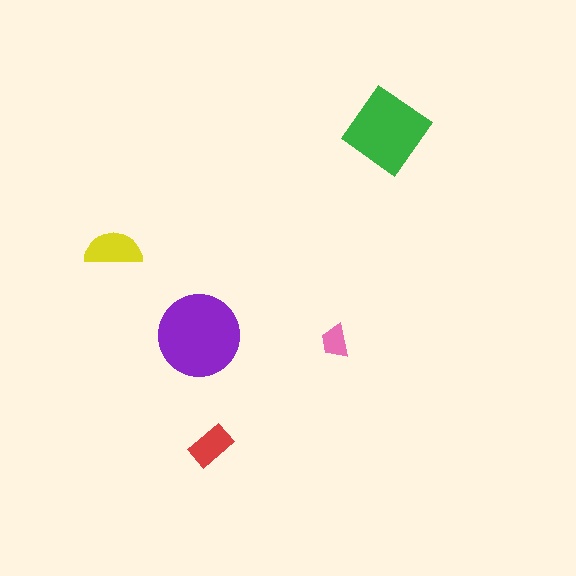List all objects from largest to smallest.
The purple circle, the green diamond, the yellow semicircle, the red rectangle, the pink trapezoid.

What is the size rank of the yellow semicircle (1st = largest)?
3rd.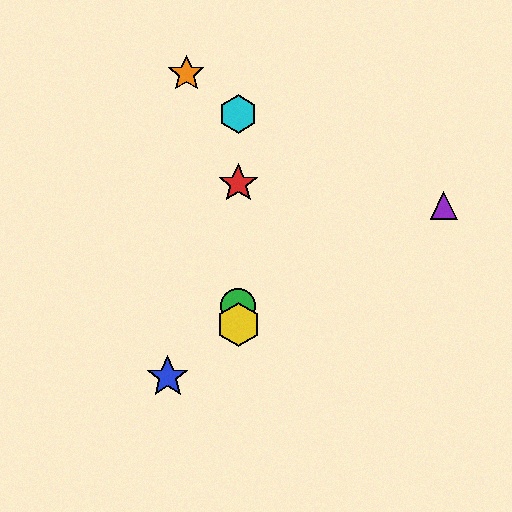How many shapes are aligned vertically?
4 shapes (the red star, the green circle, the yellow hexagon, the cyan hexagon) are aligned vertically.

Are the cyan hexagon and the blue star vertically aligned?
No, the cyan hexagon is at x≈238 and the blue star is at x≈168.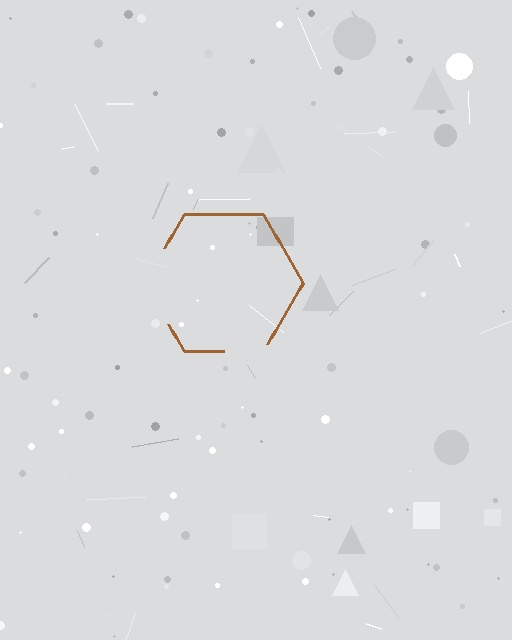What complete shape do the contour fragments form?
The contour fragments form a hexagon.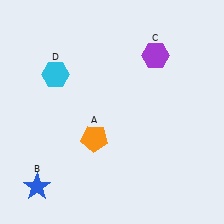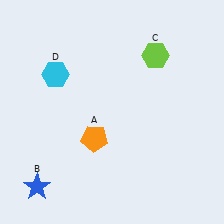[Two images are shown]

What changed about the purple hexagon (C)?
In Image 1, C is purple. In Image 2, it changed to lime.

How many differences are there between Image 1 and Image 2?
There is 1 difference between the two images.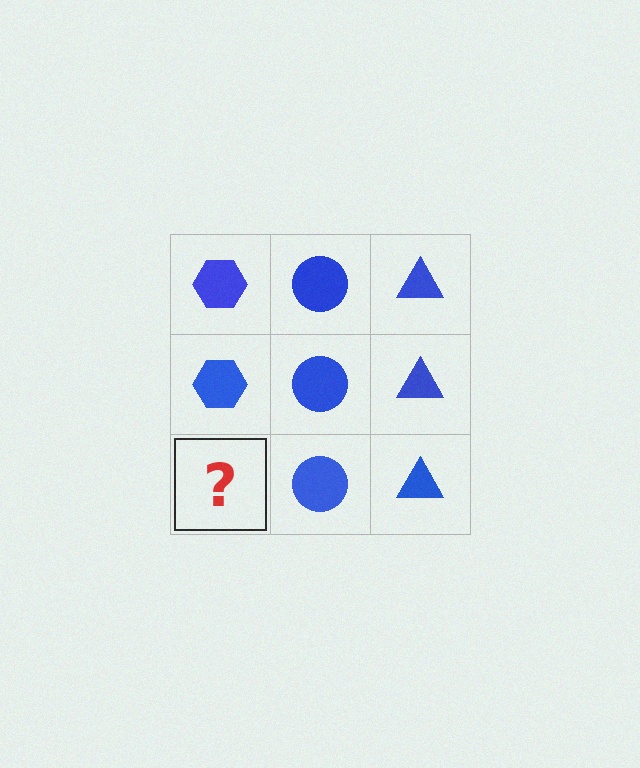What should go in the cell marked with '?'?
The missing cell should contain a blue hexagon.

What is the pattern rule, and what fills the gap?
The rule is that each column has a consistent shape. The gap should be filled with a blue hexagon.